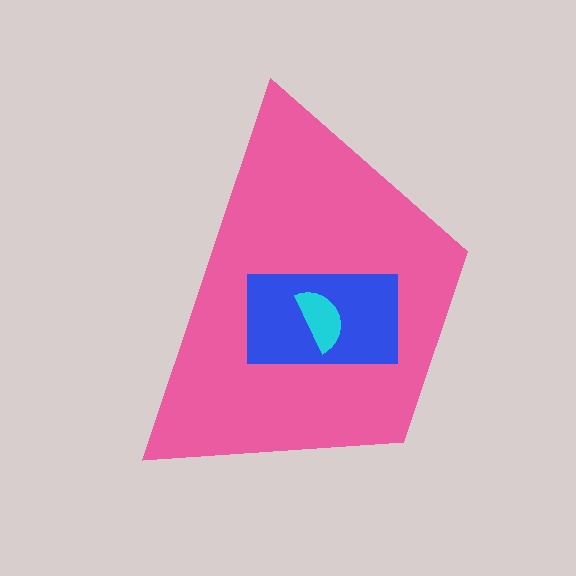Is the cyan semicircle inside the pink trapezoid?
Yes.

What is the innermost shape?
The cyan semicircle.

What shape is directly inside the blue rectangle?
The cyan semicircle.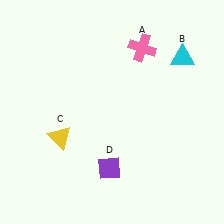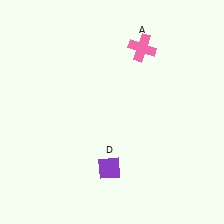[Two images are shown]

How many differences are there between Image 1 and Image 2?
There are 2 differences between the two images.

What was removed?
The yellow triangle (C), the cyan triangle (B) were removed in Image 2.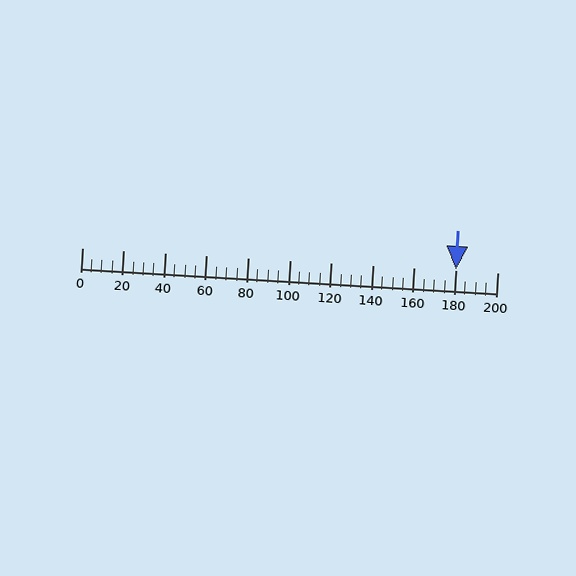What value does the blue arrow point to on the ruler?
The blue arrow points to approximately 180.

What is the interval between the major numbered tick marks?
The major tick marks are spaced 20 units apart.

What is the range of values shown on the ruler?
The ruler shows values from 0 to 200.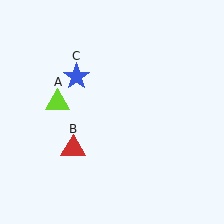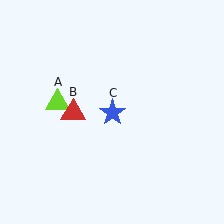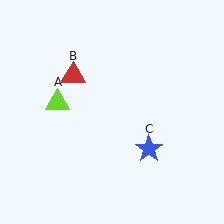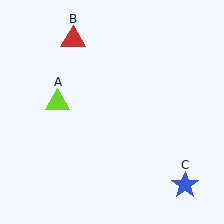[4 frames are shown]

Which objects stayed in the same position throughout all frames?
Lime triangle (object A) remained stationary.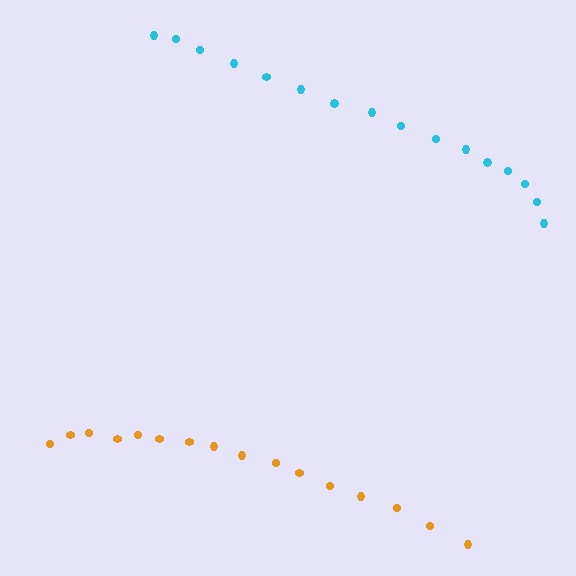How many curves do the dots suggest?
There are 2 distinct paths.